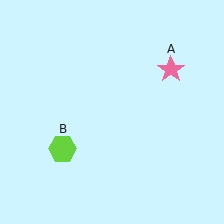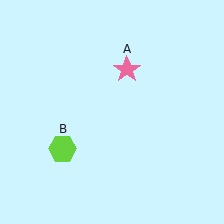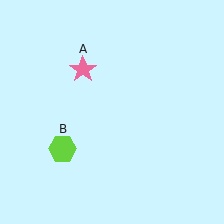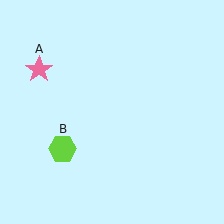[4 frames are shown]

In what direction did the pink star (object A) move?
The pink star (object A) moved left.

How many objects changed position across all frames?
1 object changed position: pink star (object A).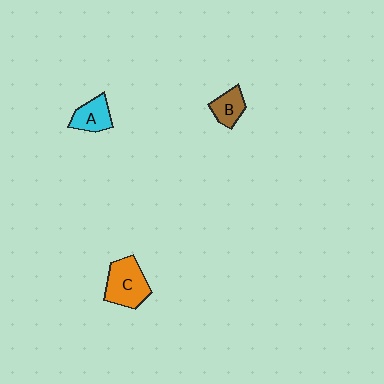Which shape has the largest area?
Shape C (orange).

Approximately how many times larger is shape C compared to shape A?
Approximately 1.6 times.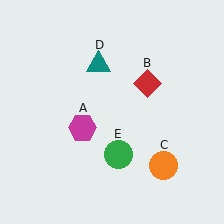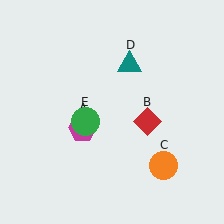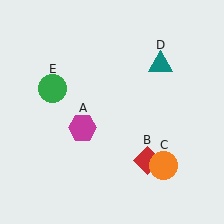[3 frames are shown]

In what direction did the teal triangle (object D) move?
The teal triangle (object D) moved right.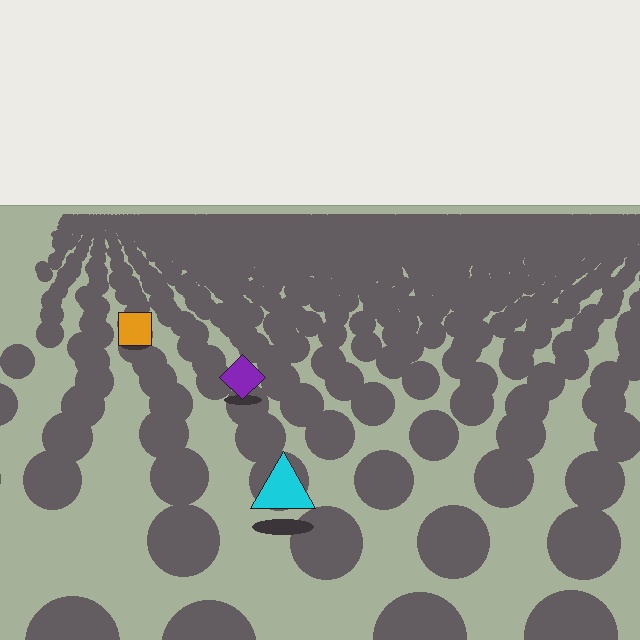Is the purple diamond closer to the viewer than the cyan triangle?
No. The cyan triangle is closer — you can tell from the texture gradient: the ground texture is coarser near it.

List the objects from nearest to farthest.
From nearest to farthest: the cyan triangle, the purple diamond, the orange square.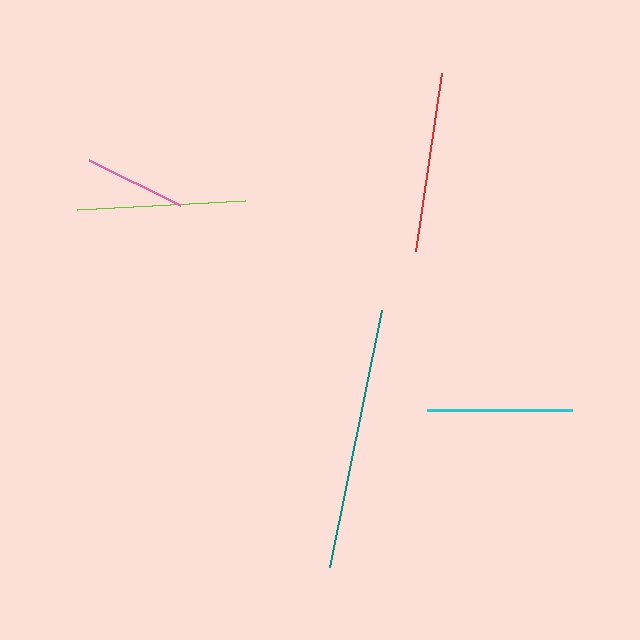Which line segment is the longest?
The teal line is the longest at approximately 262 pixels.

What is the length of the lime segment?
The lime segment is approximately 169 pixels long.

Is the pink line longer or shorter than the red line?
The red line is longer than the pink line.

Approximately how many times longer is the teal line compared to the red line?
The teal line is approximately 1.5 times the length of the red line.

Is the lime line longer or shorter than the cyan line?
The lime line is longer than the cyan line.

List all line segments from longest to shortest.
From longest to shortest: teal, red, lime, cyan, pink.